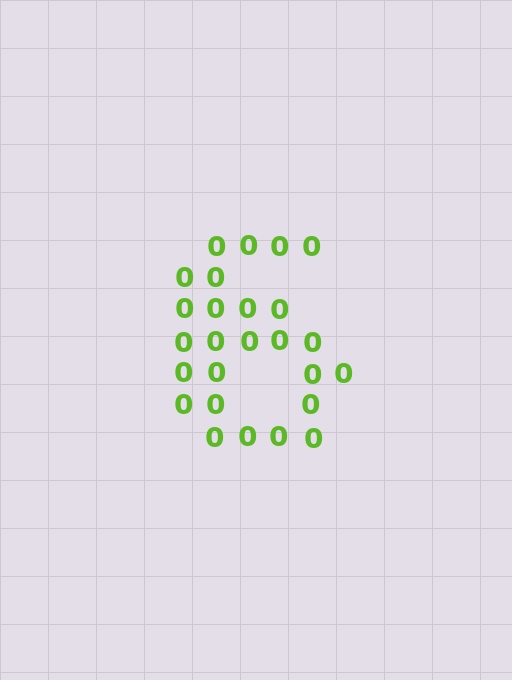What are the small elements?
The small elements are digit 0's.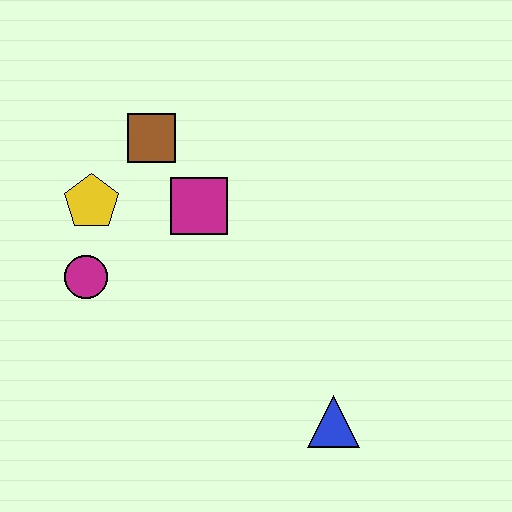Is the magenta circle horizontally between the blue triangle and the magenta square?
No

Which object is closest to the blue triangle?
The magenta square is closest to the blue triangle.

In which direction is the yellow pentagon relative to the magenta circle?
The yellow pentagon is above the magenta circle.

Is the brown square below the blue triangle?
No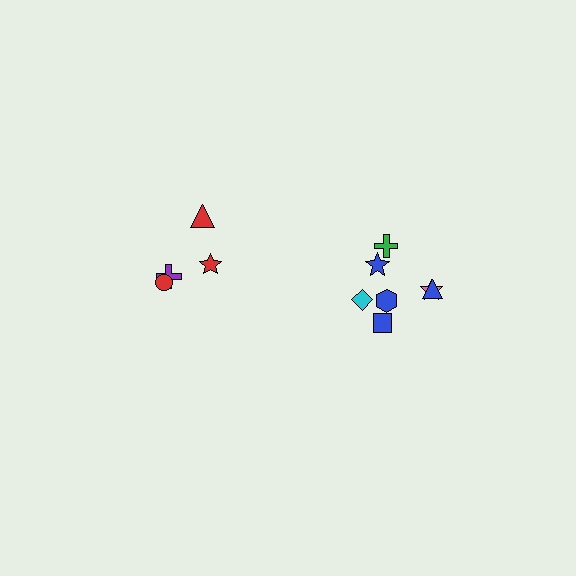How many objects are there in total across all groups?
There are 11 objects.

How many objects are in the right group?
There are 7 objects.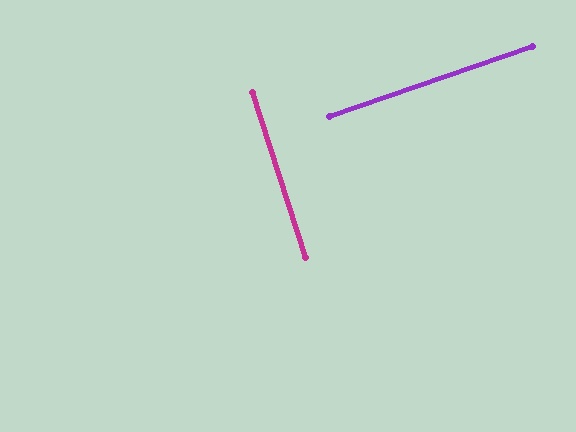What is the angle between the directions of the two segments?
Approximately 89 degrees.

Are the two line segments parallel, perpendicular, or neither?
Perpendicular — they meet at approximately 89°.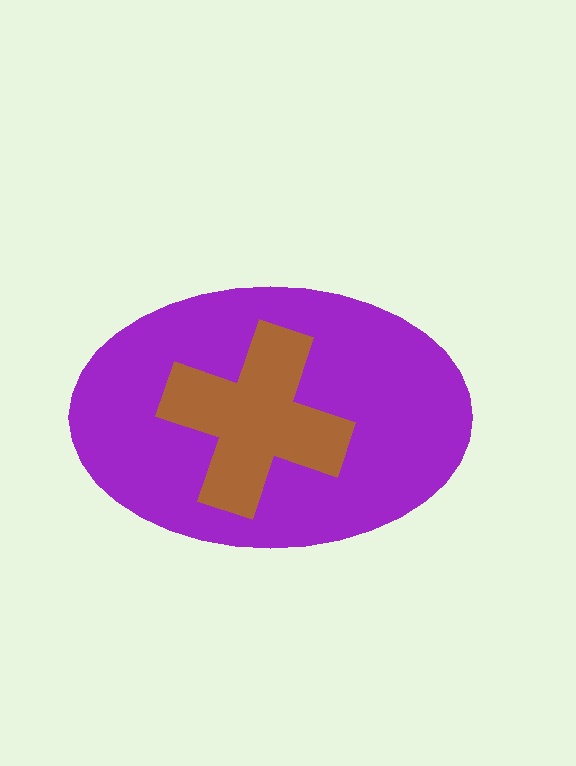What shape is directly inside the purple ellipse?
The brown cross.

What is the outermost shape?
The purple ellipse.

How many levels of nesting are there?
2.